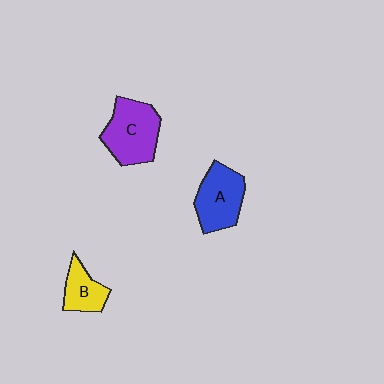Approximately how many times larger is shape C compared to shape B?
Approximately 1.8 times.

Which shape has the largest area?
Shape C (purple).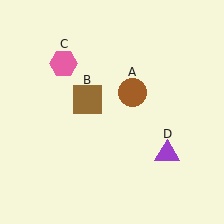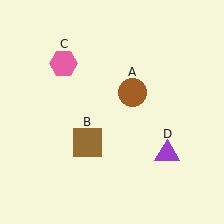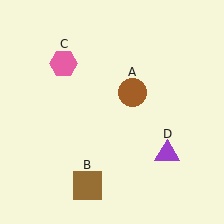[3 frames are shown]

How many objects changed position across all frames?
1 object changed position: brown square (object B).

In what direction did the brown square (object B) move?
The brown square (object B) moved down.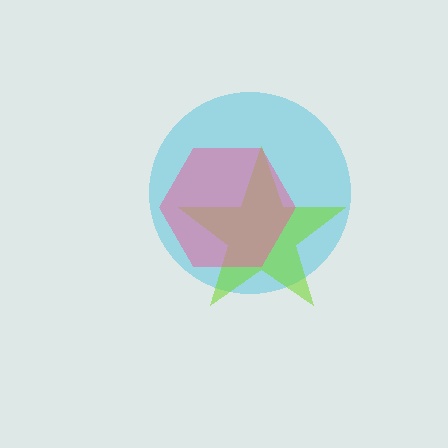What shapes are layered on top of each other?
The layered shapes are: a cyan circle, a lime star, a pink hexagon.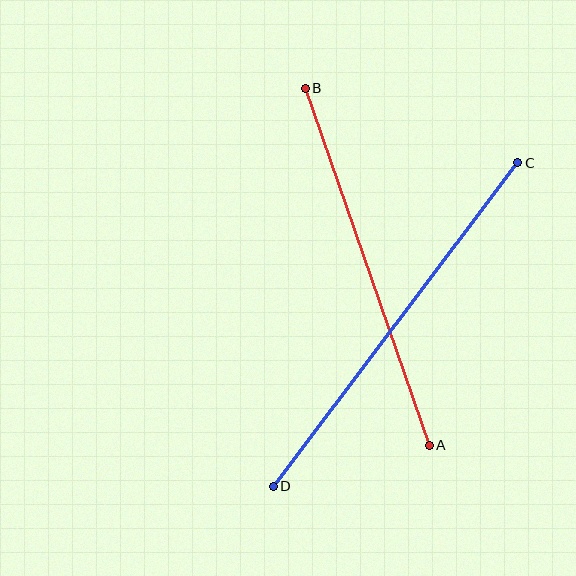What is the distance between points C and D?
The distance is approximately 405 pixels.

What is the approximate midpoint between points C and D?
The midpoint is at approximately (396, 324) pixels.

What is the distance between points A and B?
The distance is approximately 378 pixels.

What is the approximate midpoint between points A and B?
The midpoint is at approximately (367, 267) pixels.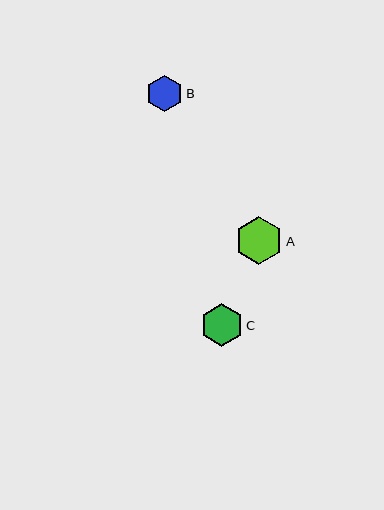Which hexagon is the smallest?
Hexagon B is the smallest with a size of approximately 36 pixels.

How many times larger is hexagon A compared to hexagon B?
Hexagon A is approximately 1.3 times the size of hexagon B.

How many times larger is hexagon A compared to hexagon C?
Hexagon A is approximately 1.1 times the size of hexagon C.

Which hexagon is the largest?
Hexagon A is the largest with a size of approximately 48 pixels.